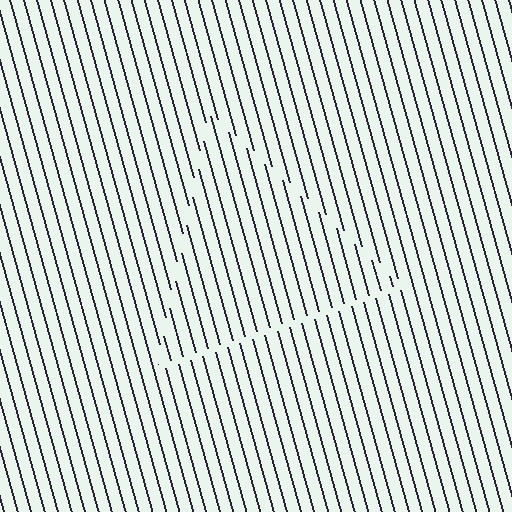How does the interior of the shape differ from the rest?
The interior of the shape contains the same grating, shifted by half a period — the contour is defined by the phase discontinuity where line-ends from the inner and outer gratings abut.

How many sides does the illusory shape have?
3 sides — the line-ends trace a triangle.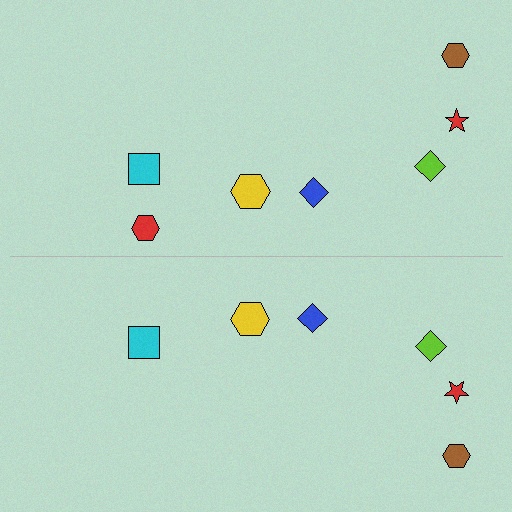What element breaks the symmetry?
A red hexagon is missing from the bottom side.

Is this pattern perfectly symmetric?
No, the pattern is not perfectly symmetric. A red hexagon is missing from the bottom side.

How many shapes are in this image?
There are 13 shapes in this image.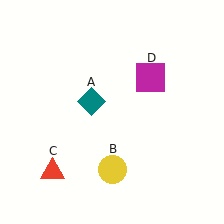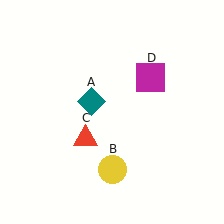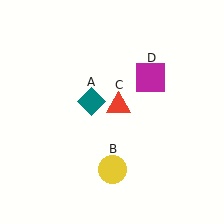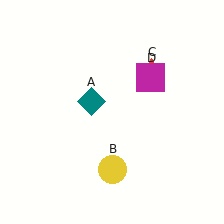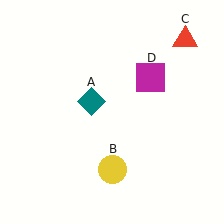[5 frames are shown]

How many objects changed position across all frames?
1 object changed position: red triangle (object C).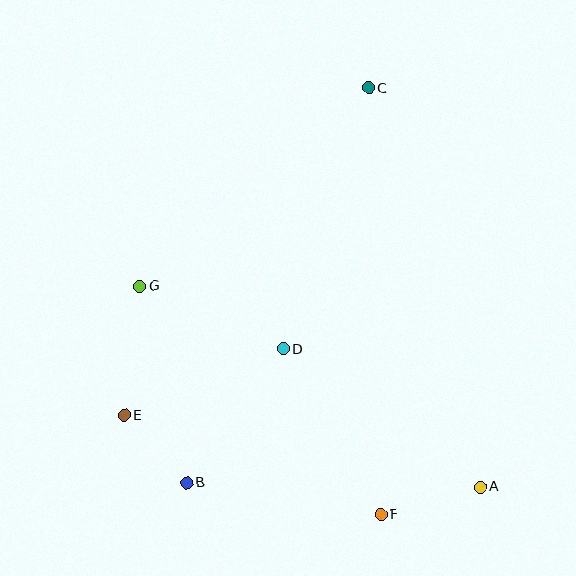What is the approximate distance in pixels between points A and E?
The distance between A and E is approximately 363 pixels.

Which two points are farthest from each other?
Points B and C are farthest from each other.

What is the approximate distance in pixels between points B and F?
The distance between B and F is approximately 196 pixels.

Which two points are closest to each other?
Points B and E are closest to each other.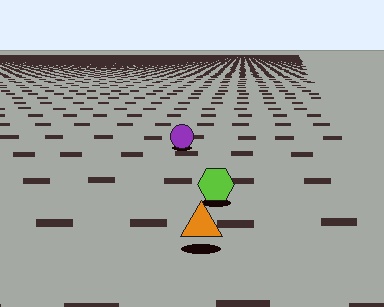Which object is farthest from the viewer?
The purple circle is farthest from the viewer. It appears smaller and the ground texture around it is denser.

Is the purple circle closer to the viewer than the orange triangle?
No. The orange triangle is closer — you can tell from the texture gradient: the ground texture is coarser near it.